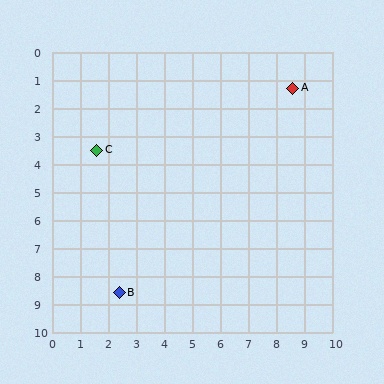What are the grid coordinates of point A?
Point A is at approximately (8.6, 1.3).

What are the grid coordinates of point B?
Point B is at approximately (2.4, 8.6).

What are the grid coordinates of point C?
Point C is at approximately (1.6, 3.5).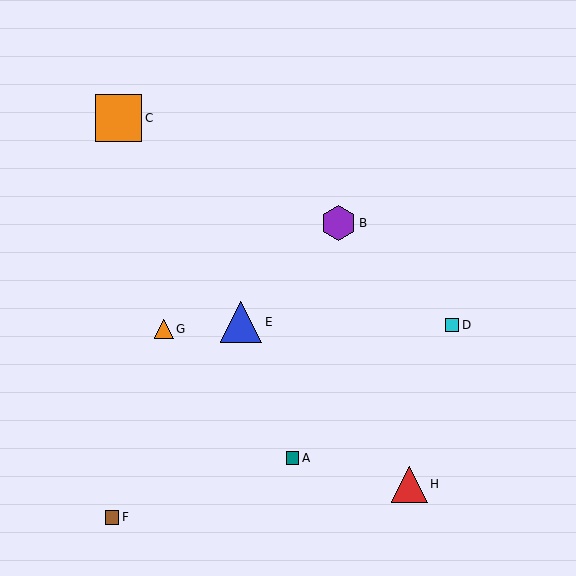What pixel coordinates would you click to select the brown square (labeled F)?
Click at (112, 517) to select the brown square F.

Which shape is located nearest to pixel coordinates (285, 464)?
The teal square (labeled A) at (293, 458) is nearest to that location.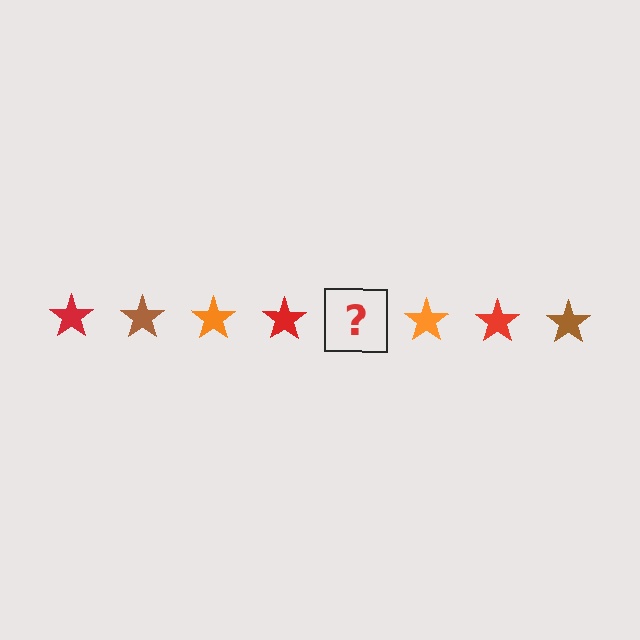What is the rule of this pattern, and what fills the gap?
The rule is that the pattern cycles through red, brown, orange stars. The gap should be filled with a brown star.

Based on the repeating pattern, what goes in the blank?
The blank should be a brown star.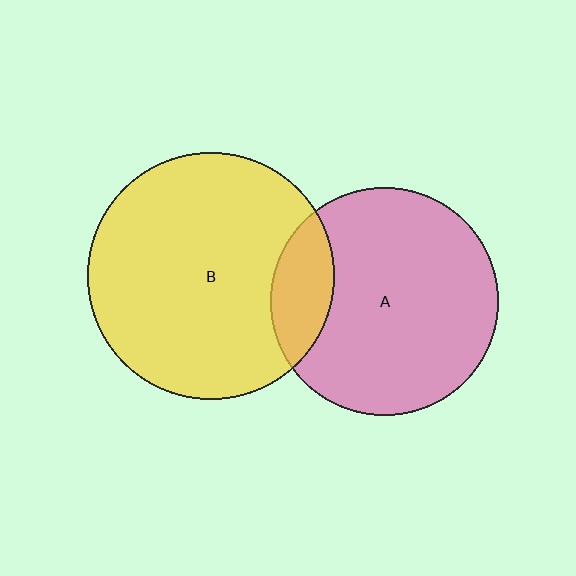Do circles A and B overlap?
Yes.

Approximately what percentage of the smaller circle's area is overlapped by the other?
Approximately 15%.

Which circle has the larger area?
Circle B (yellow).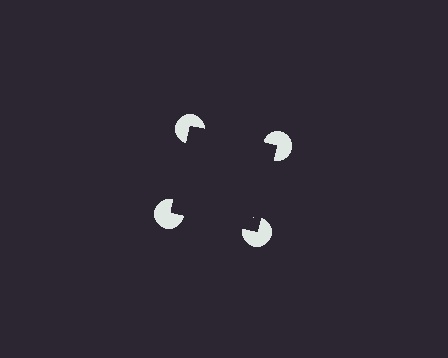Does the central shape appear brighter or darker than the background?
It typically appears slightly darker than the background, even though no actual brightness change is drawn.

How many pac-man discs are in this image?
There are 4 — one at each vertex of the illusory square.